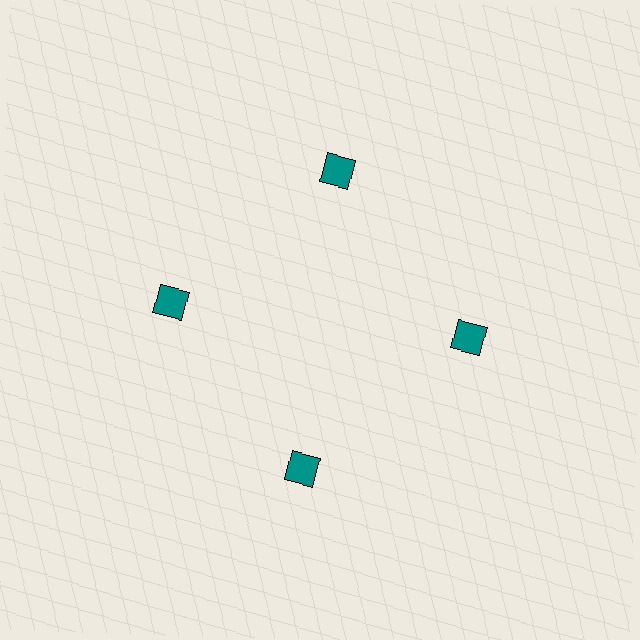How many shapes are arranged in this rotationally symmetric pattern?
There are 4 shapes, arranged in 4 groups of 1.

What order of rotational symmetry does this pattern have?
This pattern has 4-fold rotational symmetry.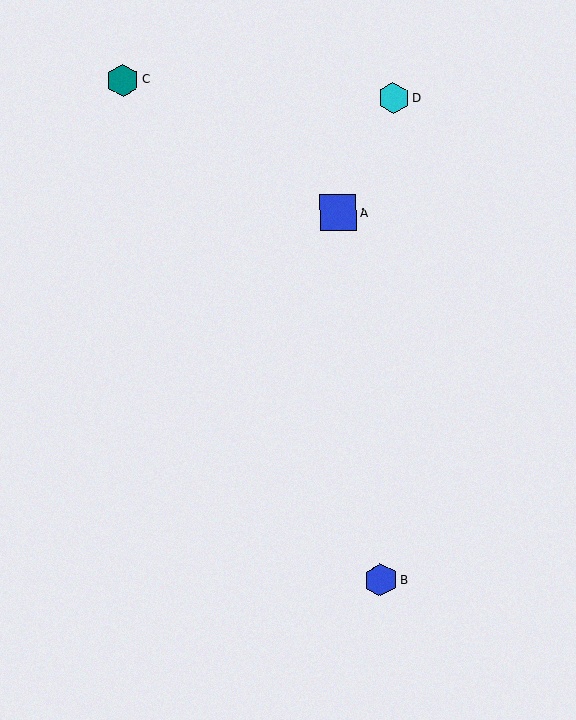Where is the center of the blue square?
The center of the blue square is at (338, 213).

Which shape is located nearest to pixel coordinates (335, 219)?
The blue square (labeled A) at (338, 213) is nearest to that location.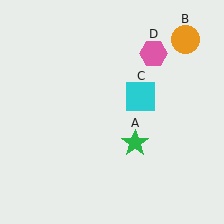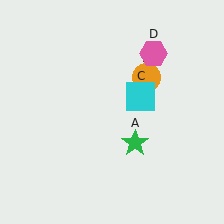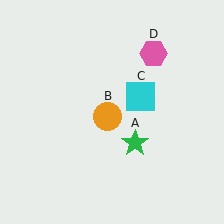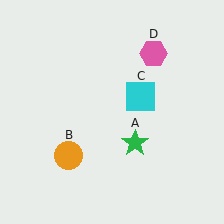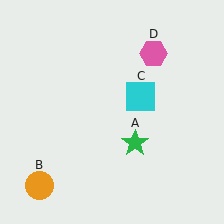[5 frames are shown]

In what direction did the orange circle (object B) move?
The orange circle (object B) moved down and to the left.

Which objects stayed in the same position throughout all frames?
Green star (object A) and cyan square (object C) and pink hexagon (object D) remained stationary.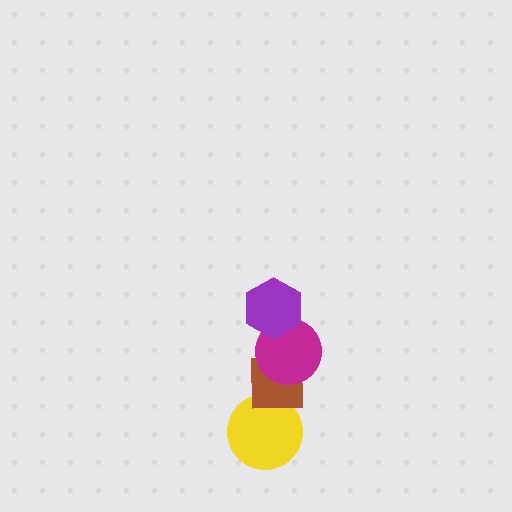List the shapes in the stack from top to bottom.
From top to bottom: the purple hexagon, the magenta circle, the brown square, the yellow circle.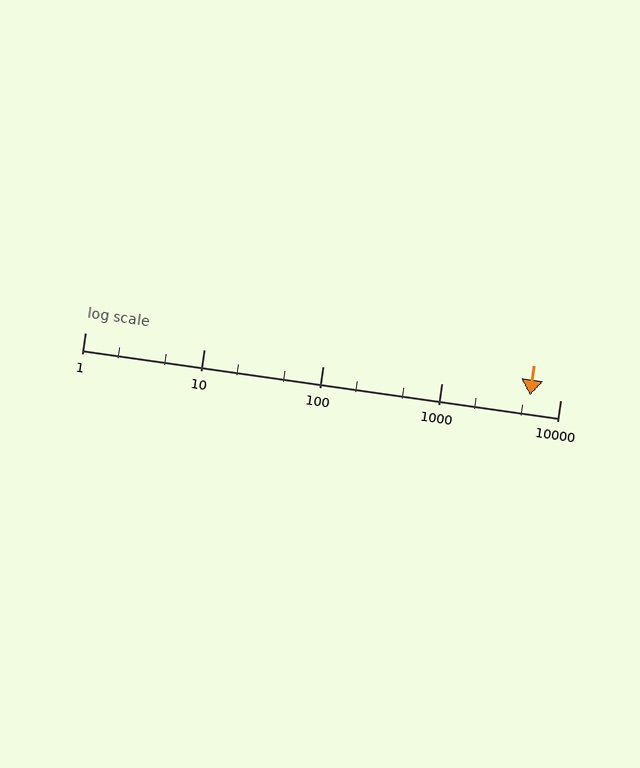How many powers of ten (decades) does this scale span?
The scale spans 4 decades, from 1 to 10000.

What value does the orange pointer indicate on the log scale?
The pointer indicates approximately 5600.